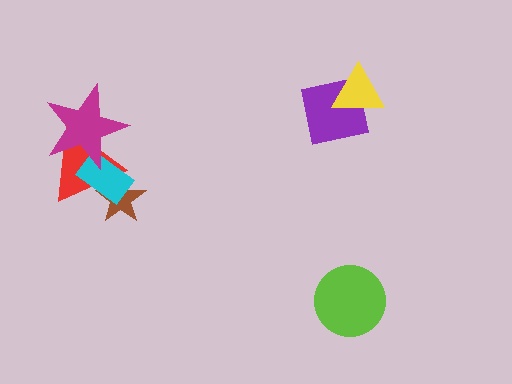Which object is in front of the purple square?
The yellow triangle is in front of the purple square.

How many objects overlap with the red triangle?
3 objects overlap with the red triangle.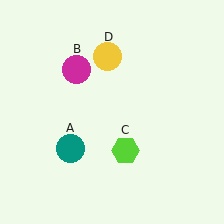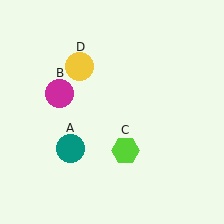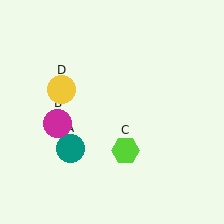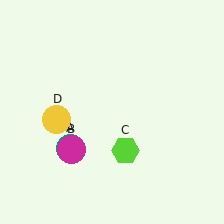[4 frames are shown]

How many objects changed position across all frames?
2 objects changed position: magenta circle (object B), yellow circle (object D).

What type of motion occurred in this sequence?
The magenta circle (object B), yellow circle (object D) rotated counterclockwise around the center of the scene.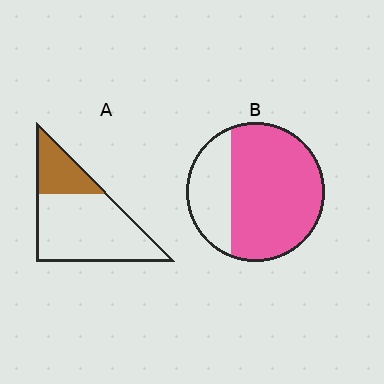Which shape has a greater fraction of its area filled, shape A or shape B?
Shape B.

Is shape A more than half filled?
No.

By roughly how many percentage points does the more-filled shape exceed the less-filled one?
By roughly 45 percentage points (B over A).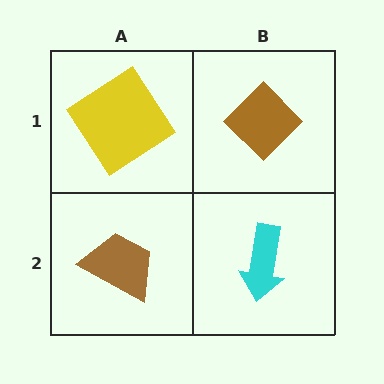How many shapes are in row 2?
2 shapes.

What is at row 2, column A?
A brown trapezoid.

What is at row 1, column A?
A yellow diamond.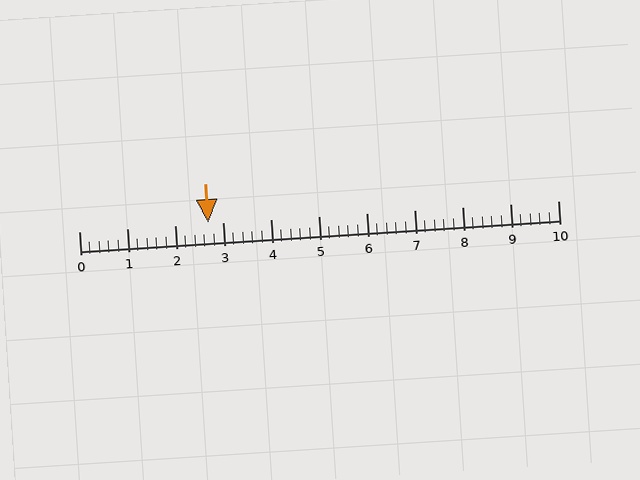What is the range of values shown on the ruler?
The ruler shows values from 0 to 10.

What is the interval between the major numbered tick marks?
The major tick marks are spaced 1 units apart.